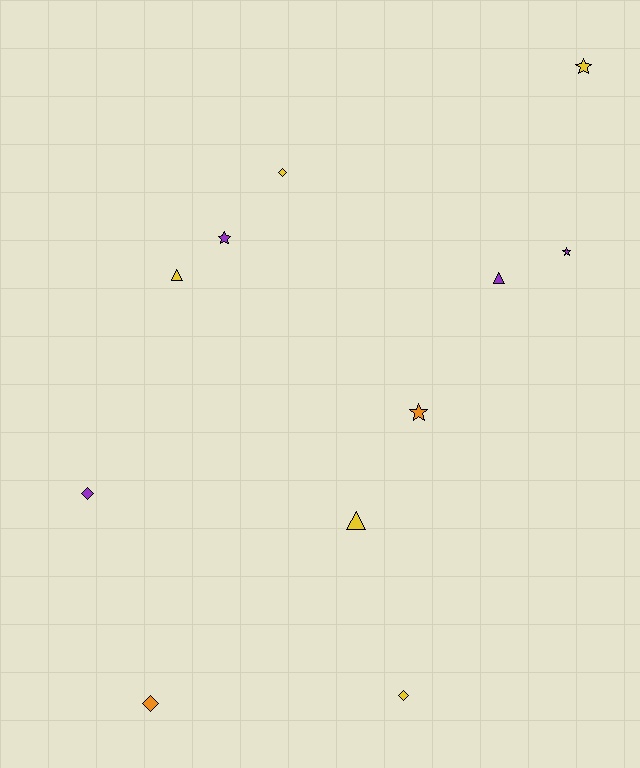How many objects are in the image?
There are 11 objects.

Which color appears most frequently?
Yellow, with 5 objects.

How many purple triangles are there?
There is 1 purple triangle.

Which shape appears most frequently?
Star, with 4 objects.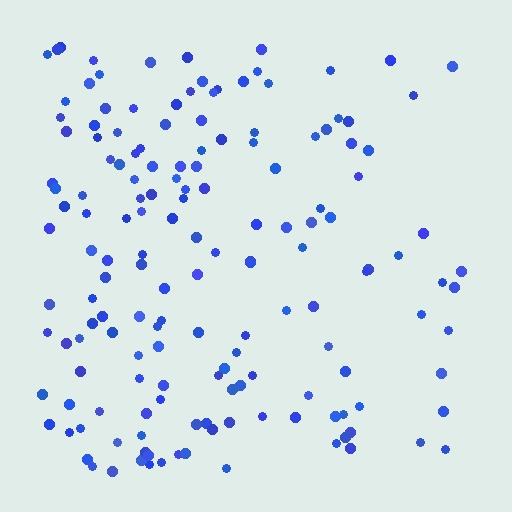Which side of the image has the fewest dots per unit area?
The right.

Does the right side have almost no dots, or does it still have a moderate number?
Still a moderate number, just noticeably fewer than the left.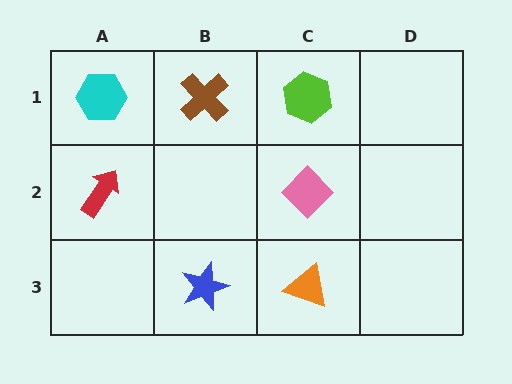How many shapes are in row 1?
3 shapes.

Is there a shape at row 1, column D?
No, that cell is empty.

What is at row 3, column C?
An orange triangle.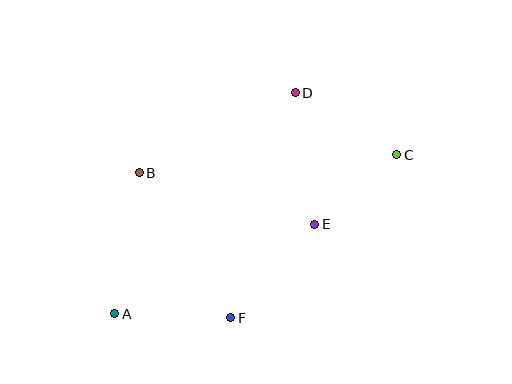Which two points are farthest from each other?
Points A and C are farthest from each other.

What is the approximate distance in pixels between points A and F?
The distance between A and F is approximately 116 pixels.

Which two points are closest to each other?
Points C and E are closest to each other.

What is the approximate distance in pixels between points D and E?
The distance between D and E is approximately 133 pixels.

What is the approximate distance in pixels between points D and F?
The distance between D and F is approximately 234 pixels.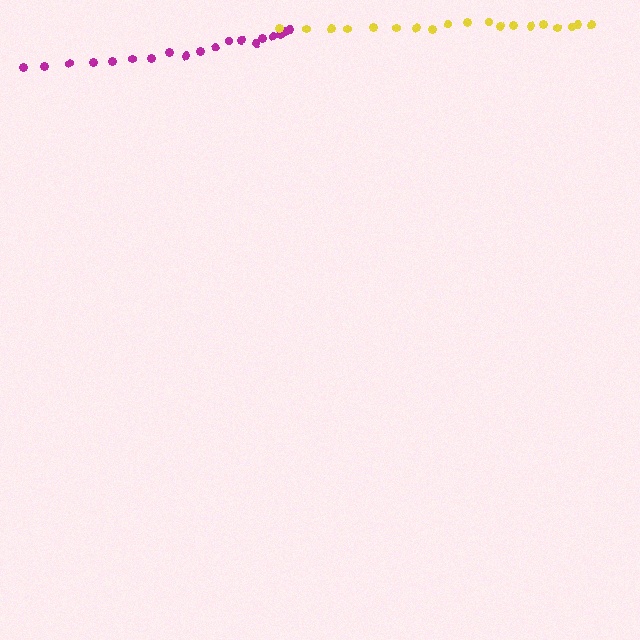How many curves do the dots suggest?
There are 2 distinct paths.